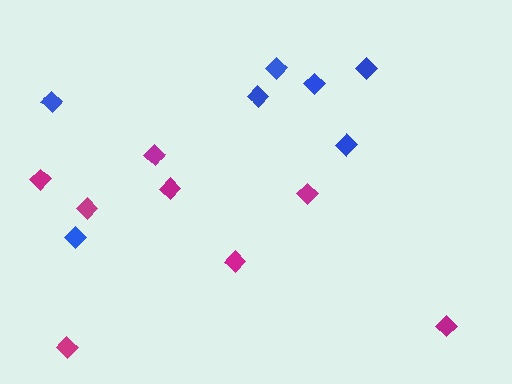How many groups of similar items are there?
There are 2 groups: one group of magenta diamonds (8) and one group of blue diamonds (7).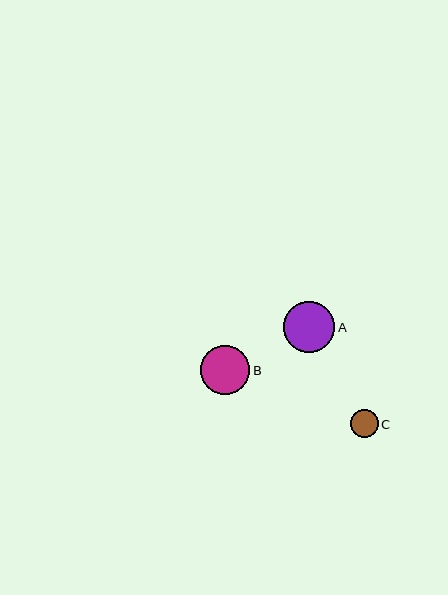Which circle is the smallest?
Circle C is the smallest with a size of approximately 28 pixels.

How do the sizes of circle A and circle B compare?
Circle A and circle B are approximately the same size.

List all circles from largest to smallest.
From largest to smallest: A, B, C.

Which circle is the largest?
Circle A is the largest with a size of approximately 51 pixels.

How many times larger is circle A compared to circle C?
Circle A is approximately 1.8 times the size of circle C.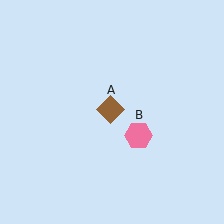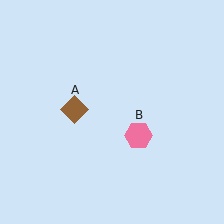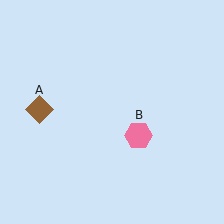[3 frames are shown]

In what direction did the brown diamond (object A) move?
The brown diamond (object A) moved left.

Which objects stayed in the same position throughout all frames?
Pink hexagon (object B) remained stationary.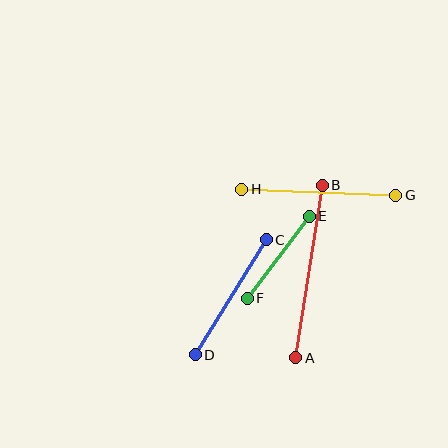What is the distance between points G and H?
The distance is approximately 154 pixels.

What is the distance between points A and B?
The distance is approximately 175 pixels.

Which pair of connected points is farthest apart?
Points A and B are farthest apart.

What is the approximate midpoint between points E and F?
The midpoint is at approximately (278, 257) pixels.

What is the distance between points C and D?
The distance is approximately 136 pixels.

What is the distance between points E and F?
The distance is approximately 103 pixels.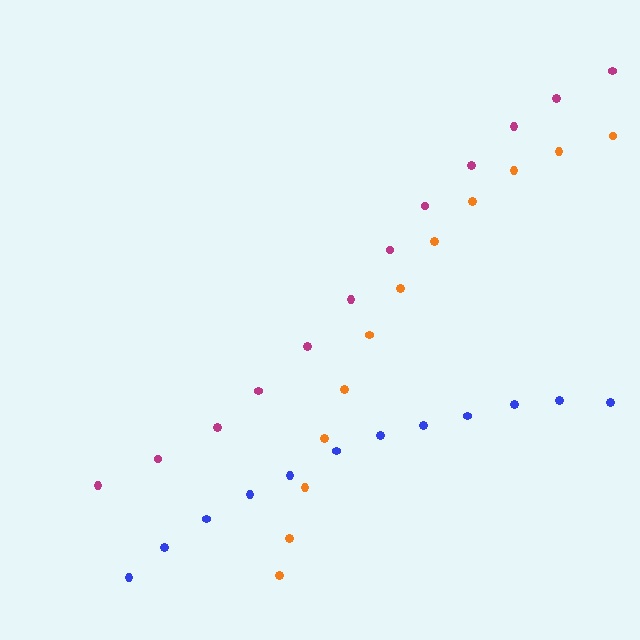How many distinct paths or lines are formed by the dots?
There are 3 distinct paths.